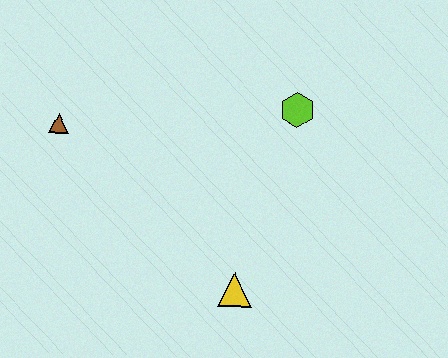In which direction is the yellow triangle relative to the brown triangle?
The yellow triangle is to the right of the brown triangle.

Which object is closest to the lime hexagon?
The yellow triangle is closest to the lime hexagon.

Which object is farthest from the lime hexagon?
The brown triangle is farthest from the lime hexagon.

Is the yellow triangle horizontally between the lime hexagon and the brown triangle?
Yes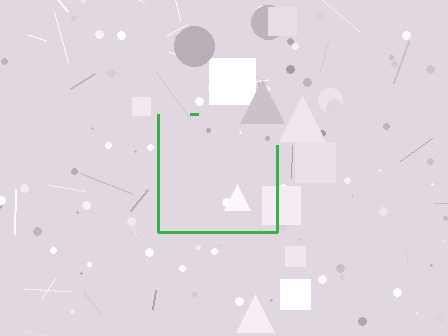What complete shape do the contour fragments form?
The contour fragments form a square.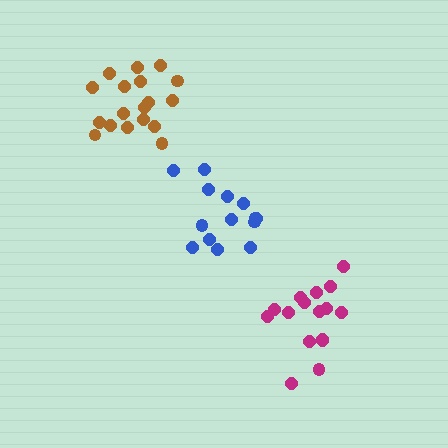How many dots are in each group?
Group 1: 14 dots, Group 2: 18 dots, Group 3: 16 dots (48 total).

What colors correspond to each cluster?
The clusters are colored: blue, brown, magenta.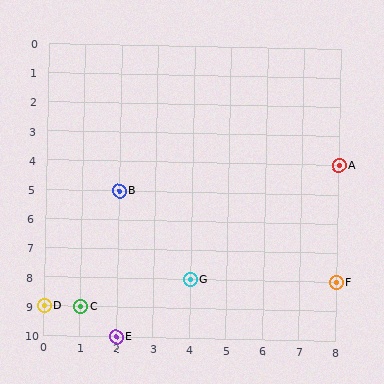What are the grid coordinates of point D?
Point D is at grid coordinates (0, 9).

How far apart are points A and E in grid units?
Points A and E are 6 columns and 6 rows apart (about 8.5 grid units diagonally).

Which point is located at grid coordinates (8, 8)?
Point F is at (8, 8).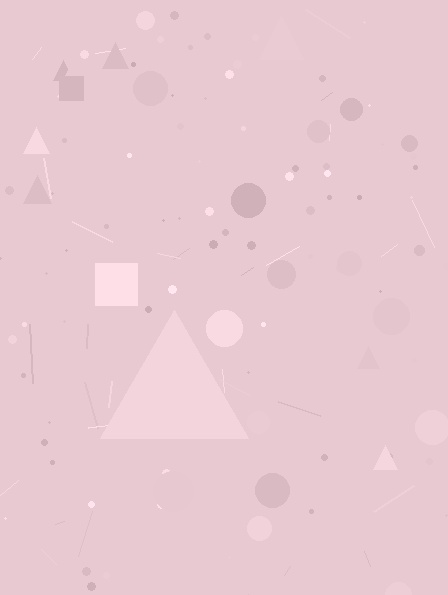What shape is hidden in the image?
A triangle is hidden in the image.